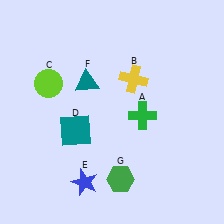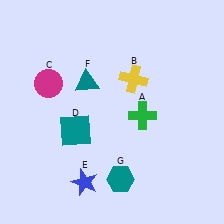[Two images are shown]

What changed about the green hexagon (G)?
In Image 1, G is green. In Image 2, it changed to teal.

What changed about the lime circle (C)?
In Image 1, C is lime. In Image 2, it changed to magenta.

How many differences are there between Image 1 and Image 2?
There are 2 differences between the two images.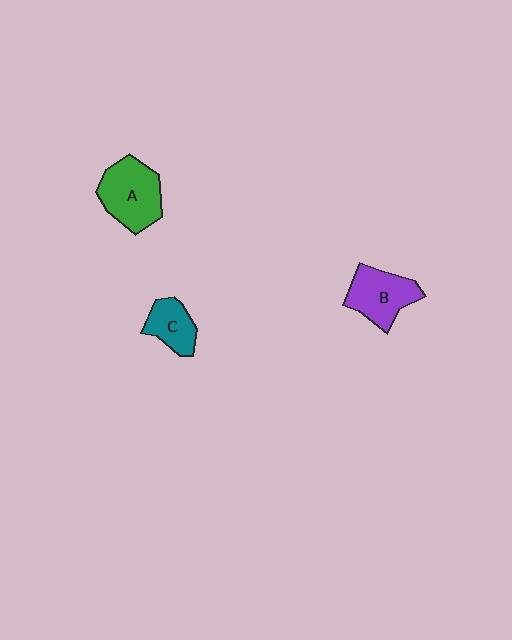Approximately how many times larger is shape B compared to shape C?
Approximately 1.4 times.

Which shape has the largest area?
Shape A (green).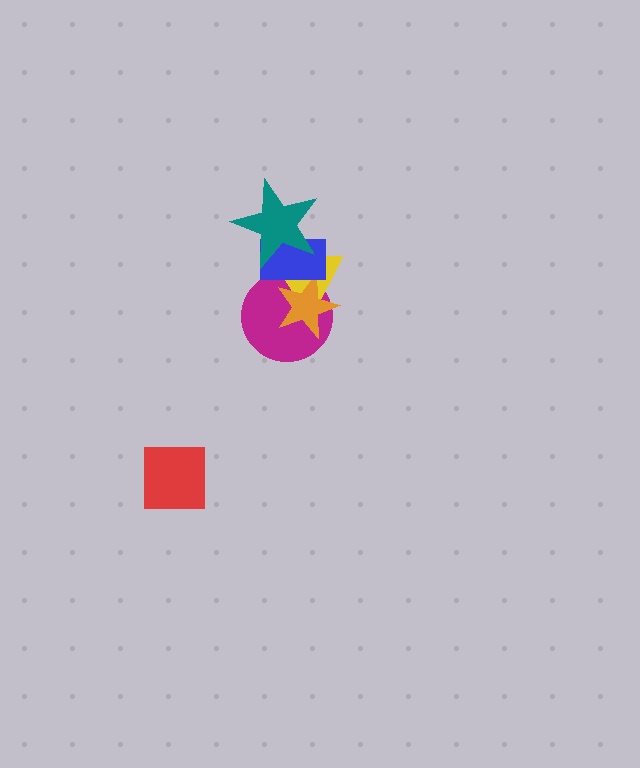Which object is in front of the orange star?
The blue rectangle is in front of the orange star.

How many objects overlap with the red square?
0 objects overlap with the red square.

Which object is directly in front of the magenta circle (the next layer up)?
The yellow triangle is directly in front of the magenta circle.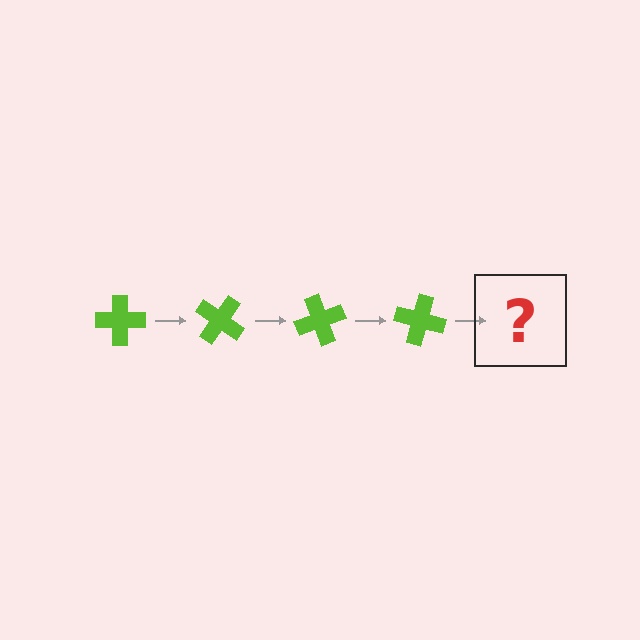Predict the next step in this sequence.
The next step is a lime cross rotated 140 degrees.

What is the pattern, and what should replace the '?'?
The pattern is that the cross rotates 35 degrees each step. The '?' should be a lime cross rotated 140 degrees.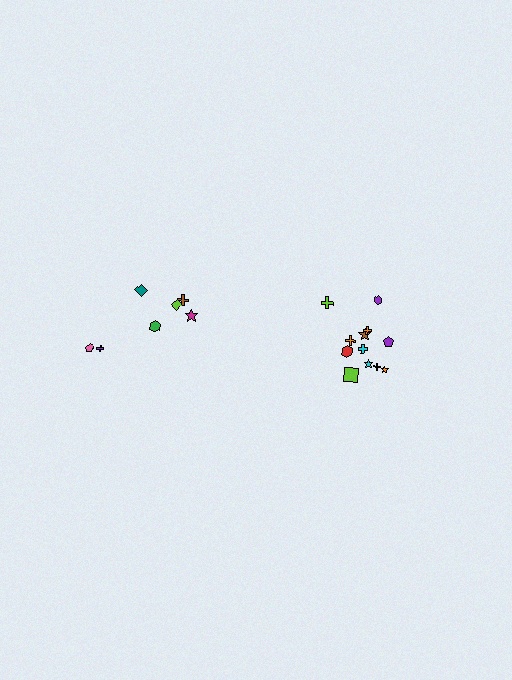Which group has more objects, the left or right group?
The right group.